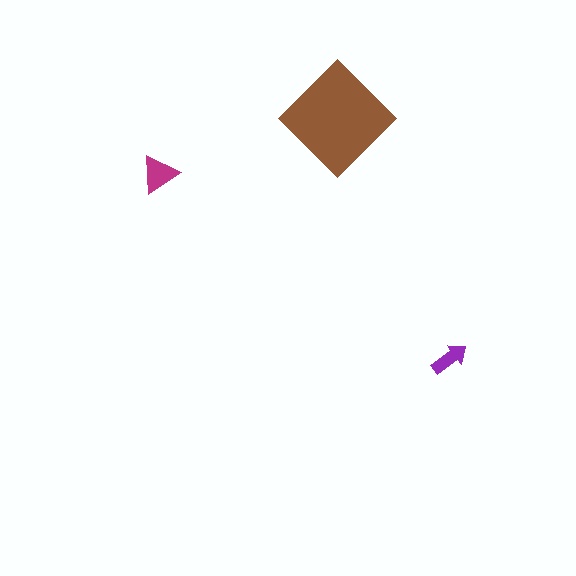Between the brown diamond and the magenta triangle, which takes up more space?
The brown diamond.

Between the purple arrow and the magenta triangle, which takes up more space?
The magenta triangle.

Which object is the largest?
The brown diamond.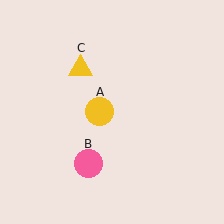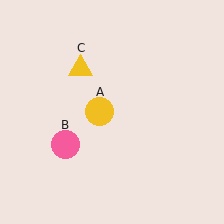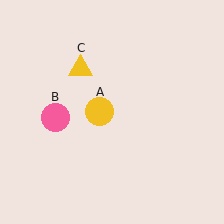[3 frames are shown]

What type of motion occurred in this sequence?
The pink circle (object B) rotated clockwise around the center of the scene.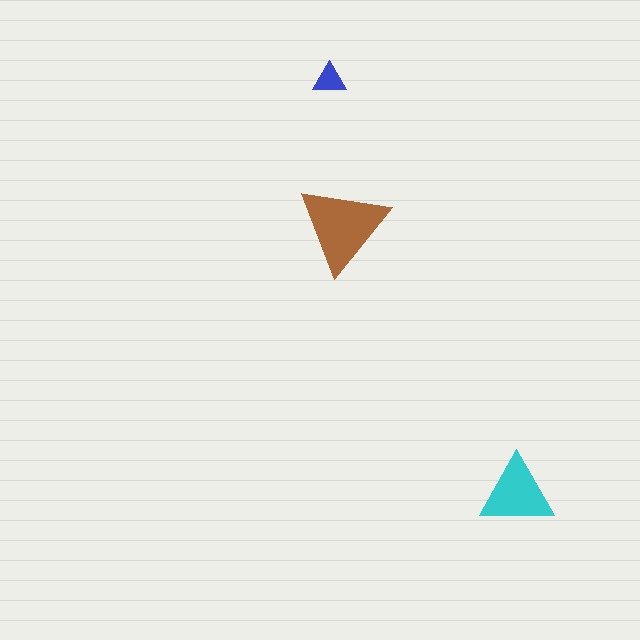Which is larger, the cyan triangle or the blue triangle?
The cyan one.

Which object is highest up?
The blue triangle is topmost.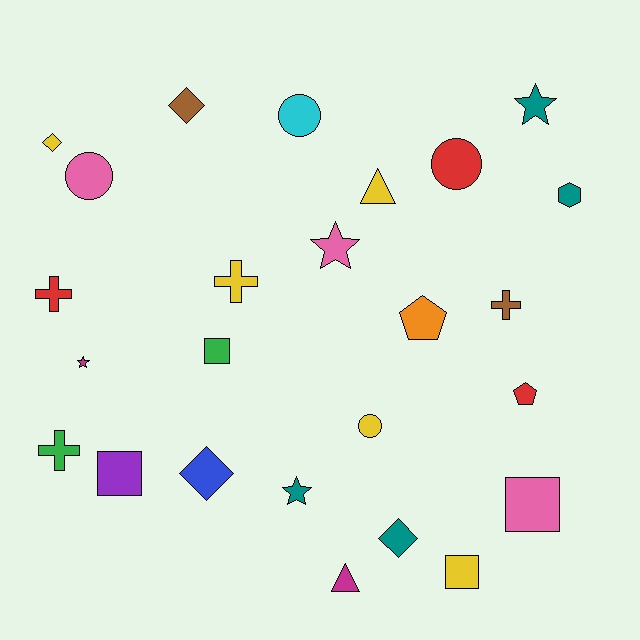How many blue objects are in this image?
There is 1 blue object.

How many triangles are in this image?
There are 2 triangles.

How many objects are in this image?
There are 25 objects.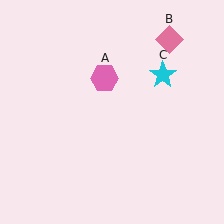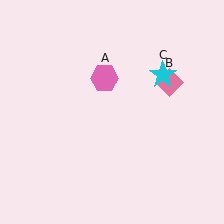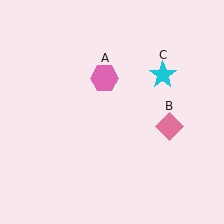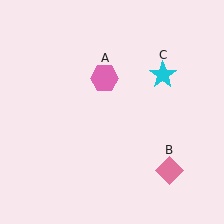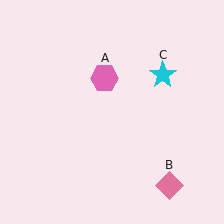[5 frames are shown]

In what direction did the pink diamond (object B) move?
The pink diamond (object B) moved down.